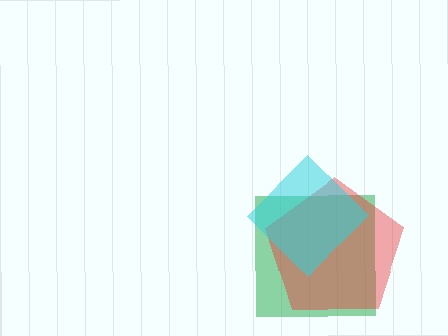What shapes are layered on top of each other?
The layered shapes are: a green square, a red pentagon, a cyan diamond.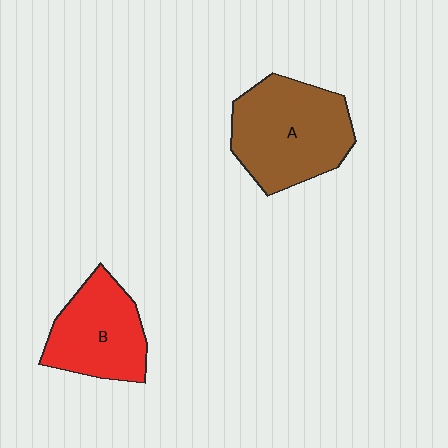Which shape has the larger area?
Shape A (brown).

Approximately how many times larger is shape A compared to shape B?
Approximately 1.3 times.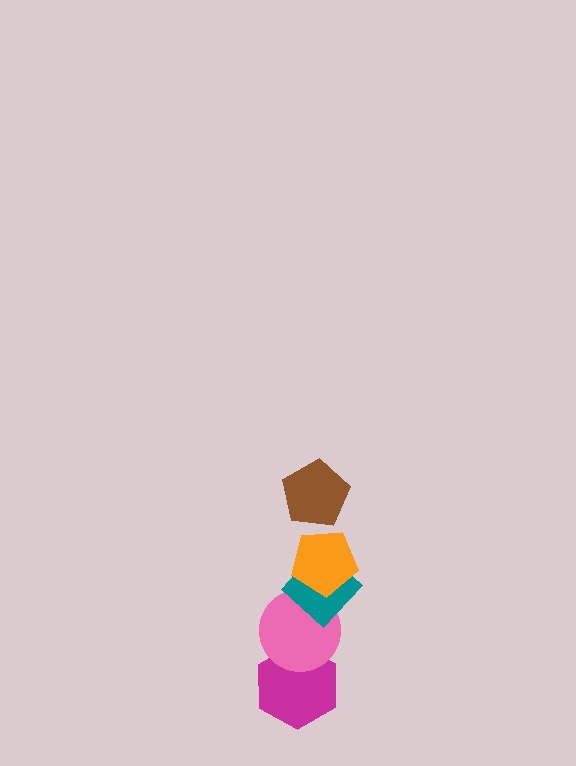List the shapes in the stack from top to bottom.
From top to bottom: the brown pentagon, the orange pentagon, the teal diamond, the pink circle, the magenta hexagon.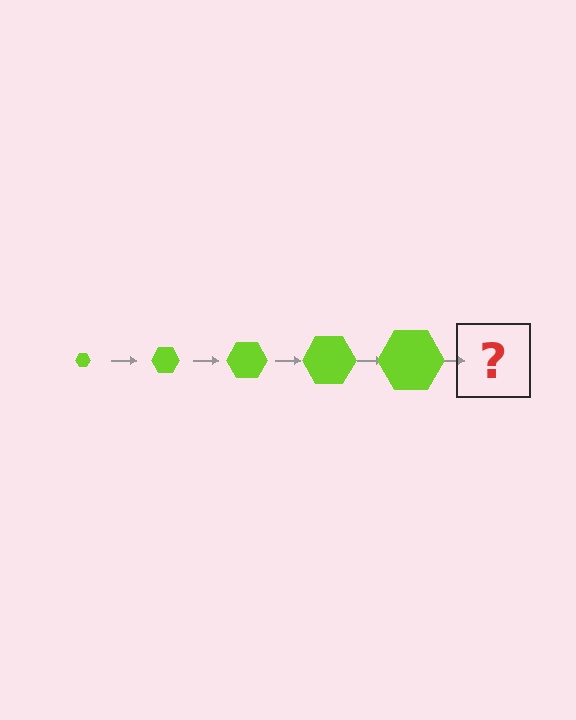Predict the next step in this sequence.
The next step is a lime hexagon, larger than the previous one.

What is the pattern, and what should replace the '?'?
The pattern is that the hexagon gets progressively larger each step. The '?' should be a lime hexagon, larger than the previous one.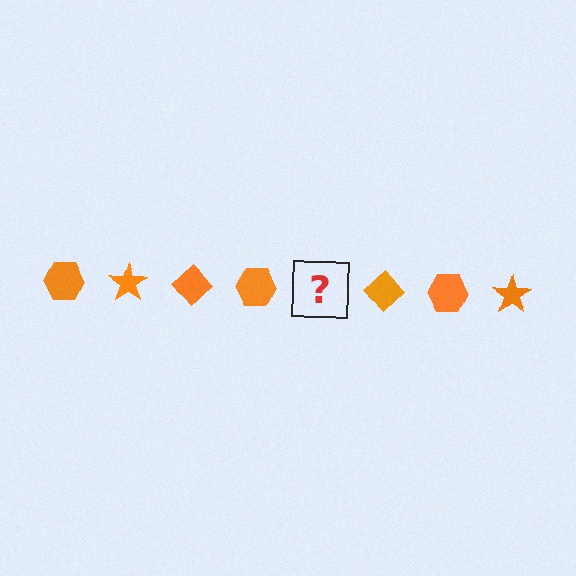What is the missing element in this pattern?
The missing element is an orange star.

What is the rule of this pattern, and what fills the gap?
The rule is that the pattern cycles through hexagon, star, diamond shapes in orange. The gap should be filled with an orange star.